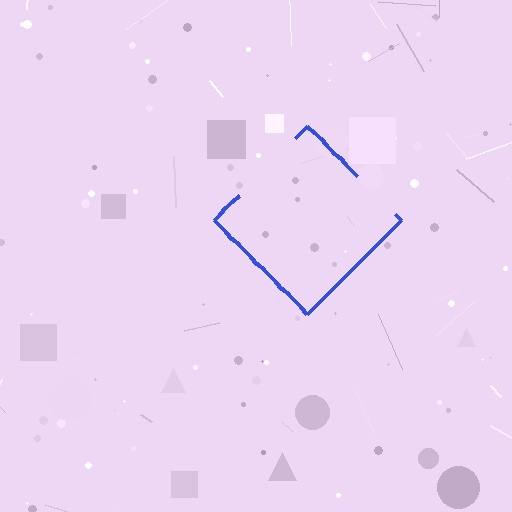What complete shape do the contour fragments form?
The contour fragments form a diamond.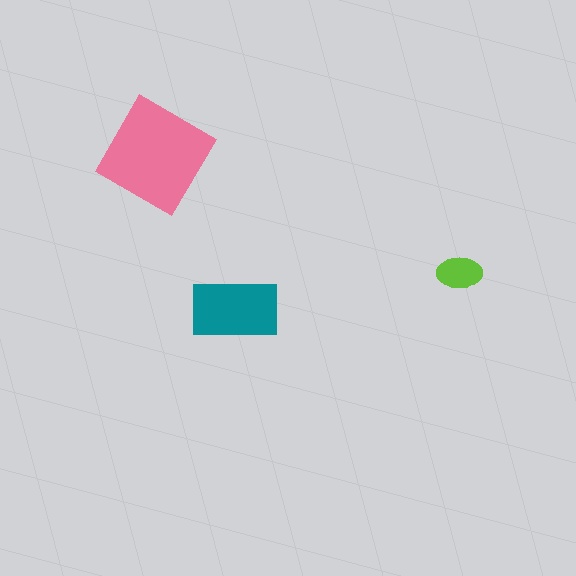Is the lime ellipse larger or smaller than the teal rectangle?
Smaller.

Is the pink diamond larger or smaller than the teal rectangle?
Larger.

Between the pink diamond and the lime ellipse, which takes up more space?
The pink diamond.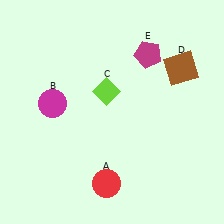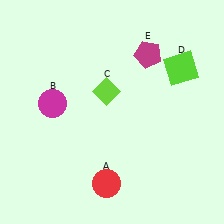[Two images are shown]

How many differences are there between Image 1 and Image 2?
There is 1 difference between the two images.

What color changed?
The square (D) changed from brown in Image 1 to lime in Image 2.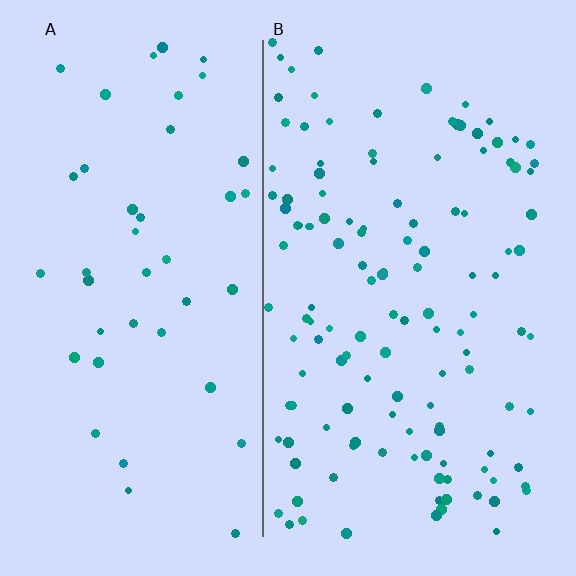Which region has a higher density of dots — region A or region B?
B (the right).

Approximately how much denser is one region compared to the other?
Approximately 3.1× — region B over region A.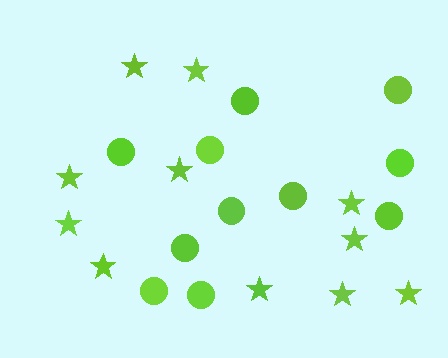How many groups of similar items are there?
There are 2 groups: one group of stars (11) and one group of circles (11).